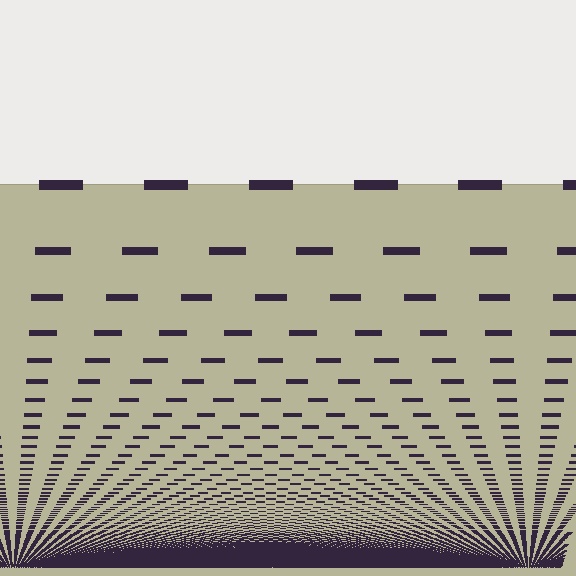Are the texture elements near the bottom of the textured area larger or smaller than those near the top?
Smaller. The gradient is inverted — elements near the bottom are smaller and denser.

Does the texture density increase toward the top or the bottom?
Density increases toward the bottom.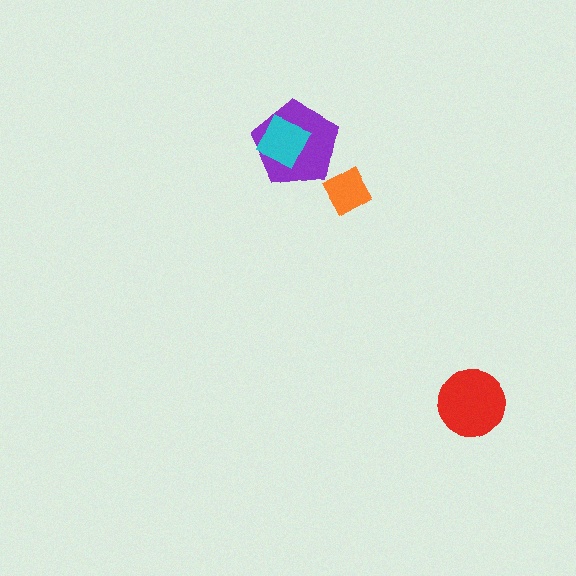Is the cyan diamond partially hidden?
No, no other shape covers it.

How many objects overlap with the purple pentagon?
1 object overlaps with the purple pentagon.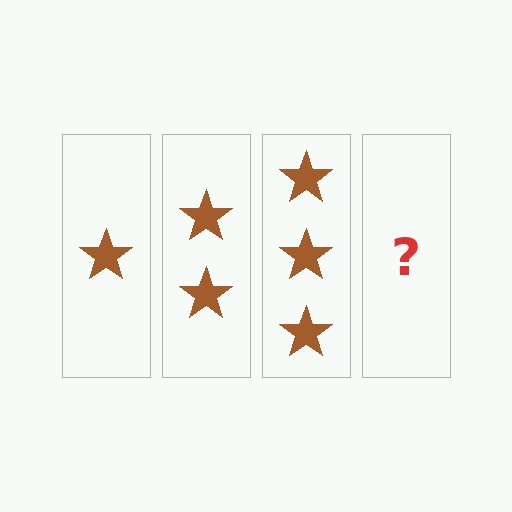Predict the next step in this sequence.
The next step is 4 stars.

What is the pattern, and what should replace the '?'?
The pattern is that each step adds one more star. The '?' should be 4 stars.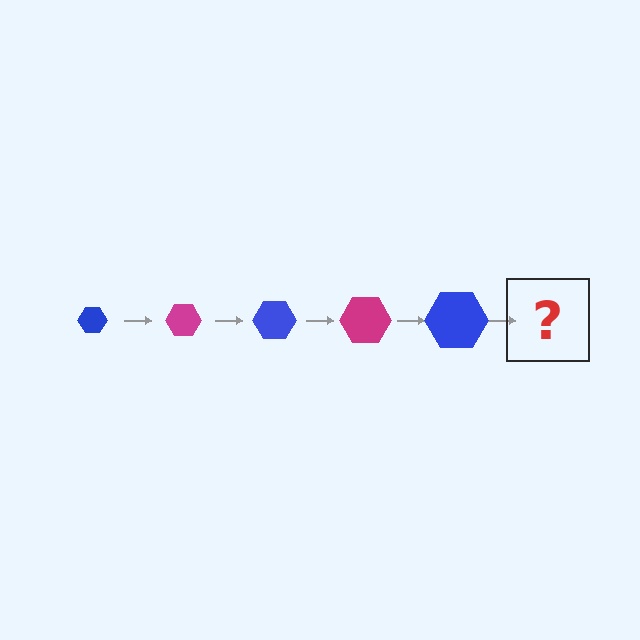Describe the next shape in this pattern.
It should be a magenta hexagon, larger than the previous one.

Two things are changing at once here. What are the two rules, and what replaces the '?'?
The two rules are that the hexagon grows larger each step and the color cycles through blue and magenta. The '?' should be a magenta hexagon, larger than the previous one.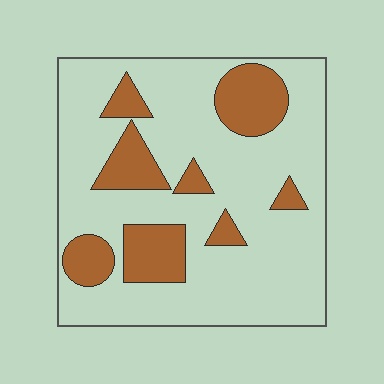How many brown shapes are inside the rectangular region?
8.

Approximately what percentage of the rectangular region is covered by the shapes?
Approximately 25%.